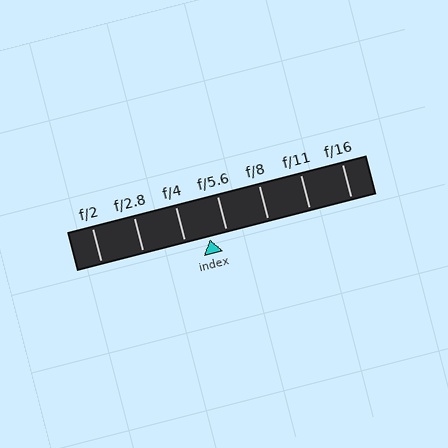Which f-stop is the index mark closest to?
The index mark is closest to f/5.6.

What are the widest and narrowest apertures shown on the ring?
The widest aperture shown is f/2 and the narrowest is f/16.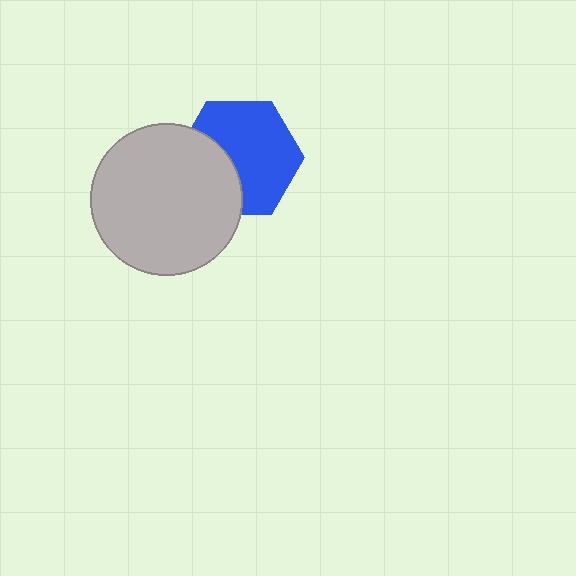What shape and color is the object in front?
The object in front is a light gray circle.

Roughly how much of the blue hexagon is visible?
Most of it is visible (roughly 65%).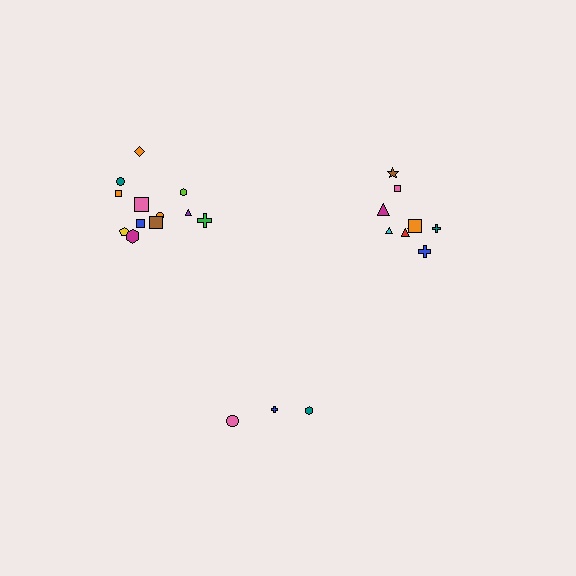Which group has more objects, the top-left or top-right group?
The top-left group.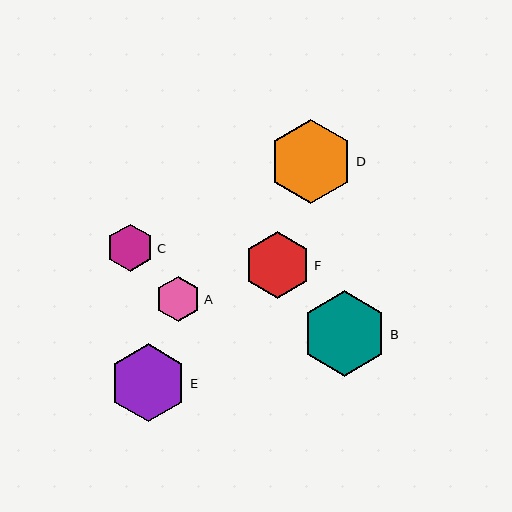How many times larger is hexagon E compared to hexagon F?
Hexagon E is approximately 1.2 times the size of hexagon F.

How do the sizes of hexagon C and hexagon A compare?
Hexagon C and hexagon A are approximately the same size.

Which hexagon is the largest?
Hexagon B is the largest with a size of approximately 85 pixels.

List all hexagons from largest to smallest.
From largest to smallest: B, D, E, F, C, A.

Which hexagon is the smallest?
Hexagon A is the smallest with a size of approximately 45 pixels.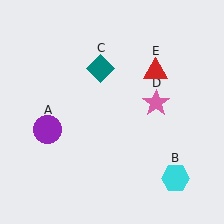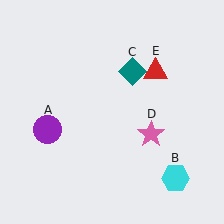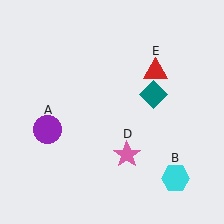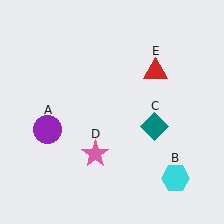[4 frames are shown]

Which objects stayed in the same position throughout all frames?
Purple circle (object A) and cyan hexagon (object B) and red triangle (object E) remained stationary.